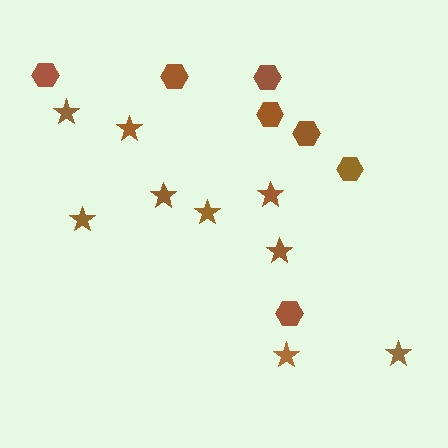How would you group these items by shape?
There are 2 groups: one group of hexagons (7) and one group of stars (9).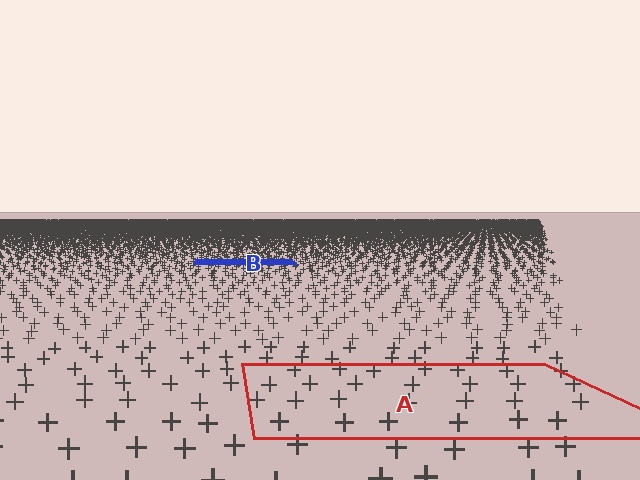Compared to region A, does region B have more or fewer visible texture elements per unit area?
Region B has more texture elements per unit area — they are packed more densely because it is farther away.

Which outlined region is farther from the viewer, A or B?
Region B is farther from the viewer — the texture elements inside it appear smaller and more densely packed.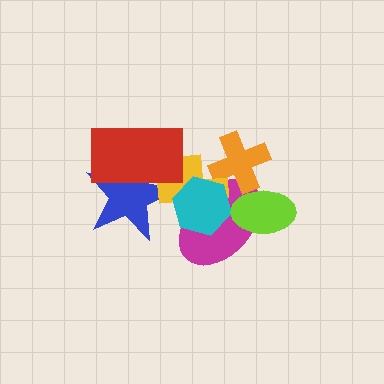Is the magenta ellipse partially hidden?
Yes, it is partially covered by another shape.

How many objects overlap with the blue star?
2 objects overlap with the blue star.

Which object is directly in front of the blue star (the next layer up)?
The yellow cross is directly in front of the blue star.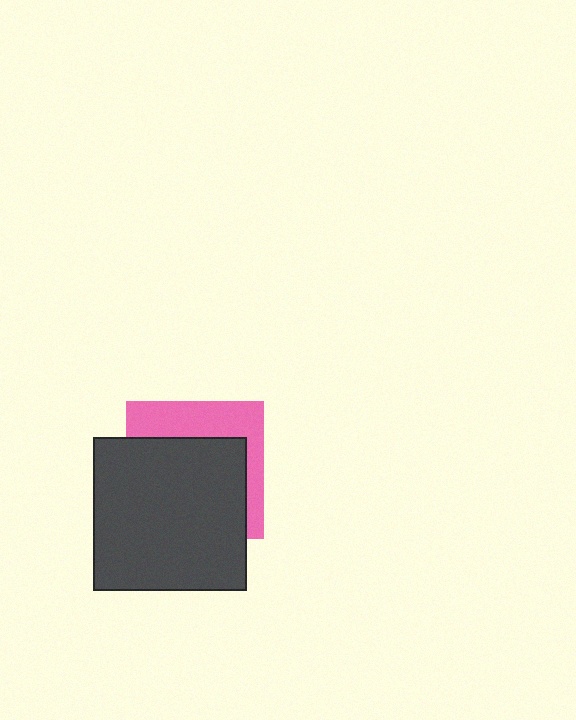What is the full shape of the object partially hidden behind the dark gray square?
The partially hidden object is a pink square.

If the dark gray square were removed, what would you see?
You would see the complete pink square.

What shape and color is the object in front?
The object in front is a dark gray square.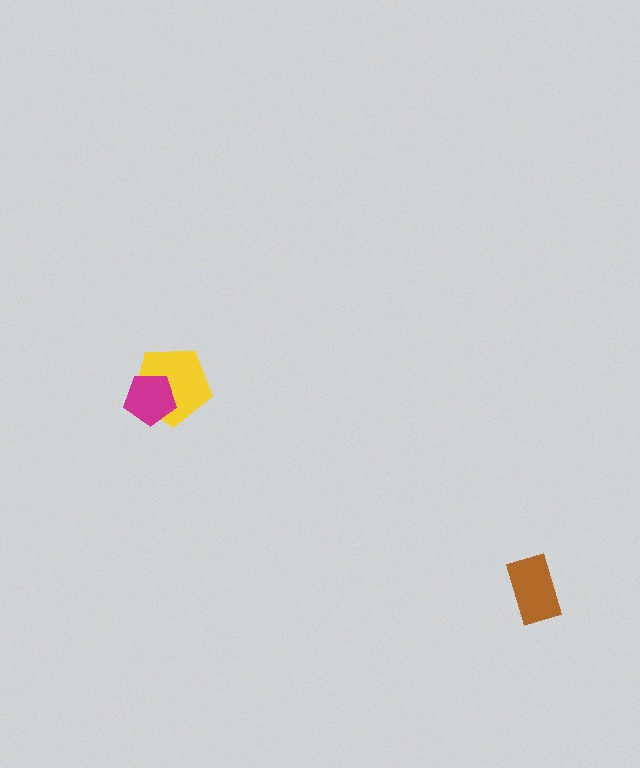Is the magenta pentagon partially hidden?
No, no other shape covers it.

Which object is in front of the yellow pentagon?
The magenta pentagon is in front of the yellow pentagon.